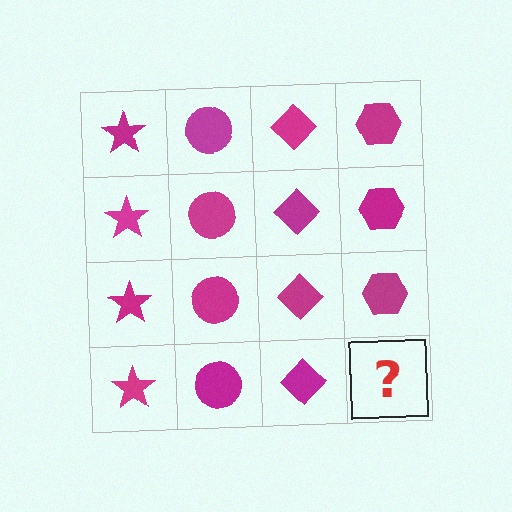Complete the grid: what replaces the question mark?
The question mark should be replaced with a magenta hexagon.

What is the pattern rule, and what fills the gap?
The rule is that each column has a consistent shape. The gap should be filled with a magenta hexagon.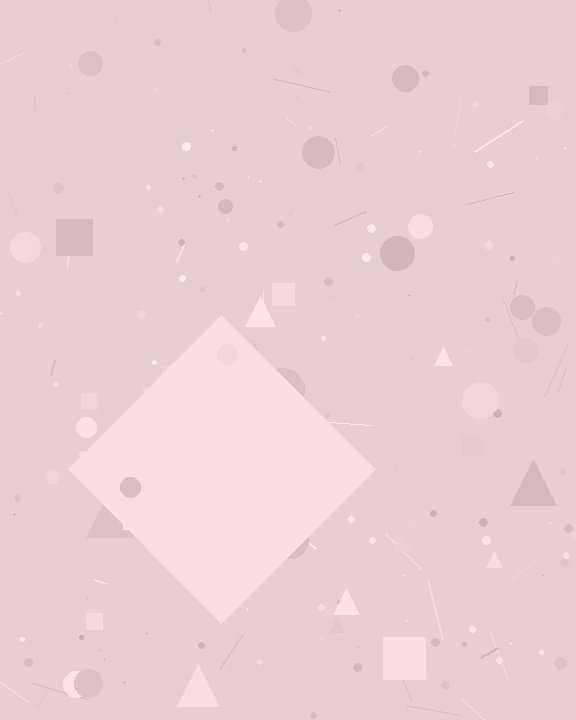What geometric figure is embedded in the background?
A diamond is embedded in the background.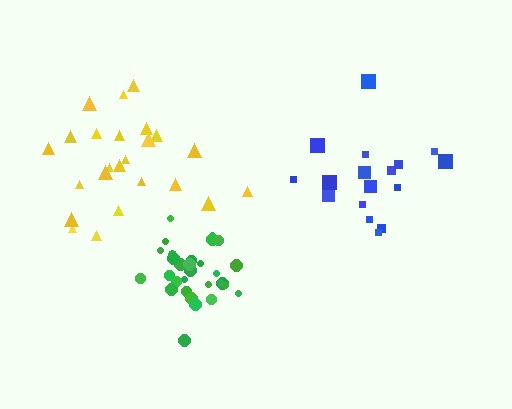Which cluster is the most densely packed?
Green.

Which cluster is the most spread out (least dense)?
Blue.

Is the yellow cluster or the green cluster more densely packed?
Green.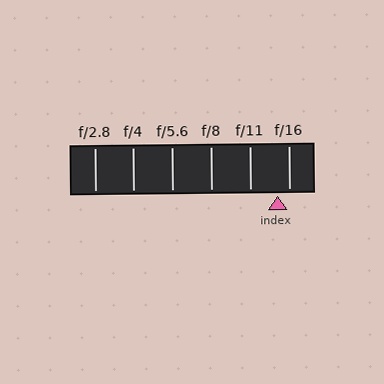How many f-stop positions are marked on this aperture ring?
There are 6 f-stop positions marked.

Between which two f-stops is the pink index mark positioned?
The index mark is between f/11 and f/16.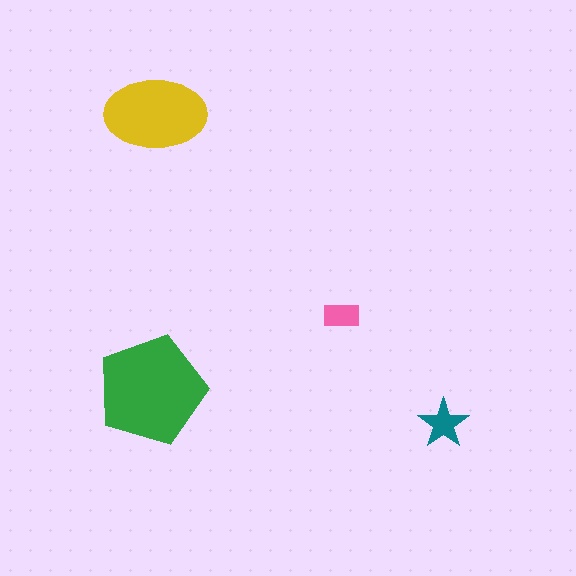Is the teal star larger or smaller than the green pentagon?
Smaller.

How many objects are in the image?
There are 4 objects in the image.